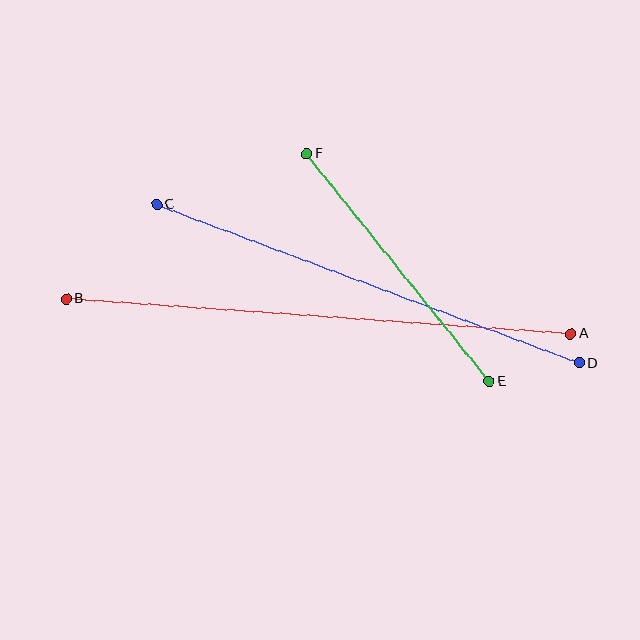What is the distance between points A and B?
The distance is approximately 505 pixels.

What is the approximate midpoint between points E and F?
The midpoint is at approximately (398, 268) pixels.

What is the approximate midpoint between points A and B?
The midpoint is at approximately (318, 316) pixels.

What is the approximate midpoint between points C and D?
The midpoint is at approximately (368, 284) pixels.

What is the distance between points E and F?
The distance is approximately 292 pixels.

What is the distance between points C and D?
The distance is approximately 451 pixels.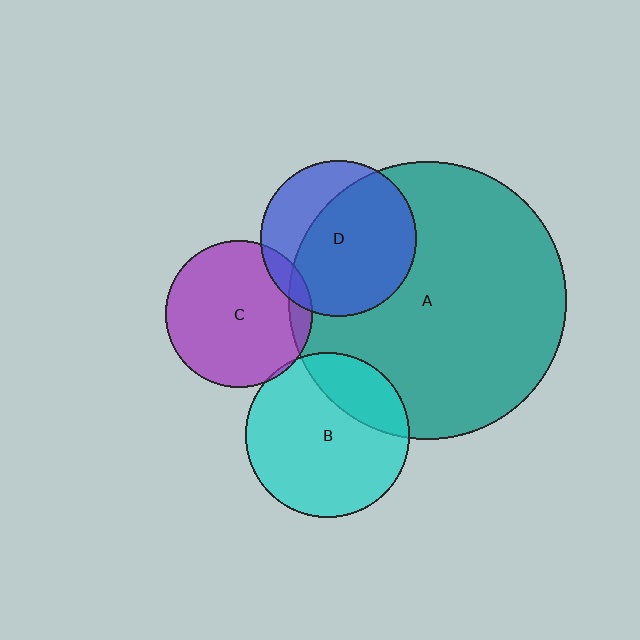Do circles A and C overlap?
Yes.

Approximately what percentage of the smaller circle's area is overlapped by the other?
Approximately 10%.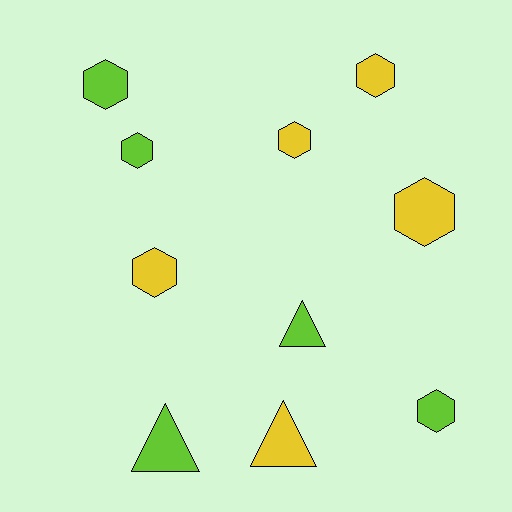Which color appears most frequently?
Yellow, with 5 objects.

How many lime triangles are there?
There are 2 lime triangles.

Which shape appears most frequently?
Hexagon, with 7 objects.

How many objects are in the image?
There are 10 objects.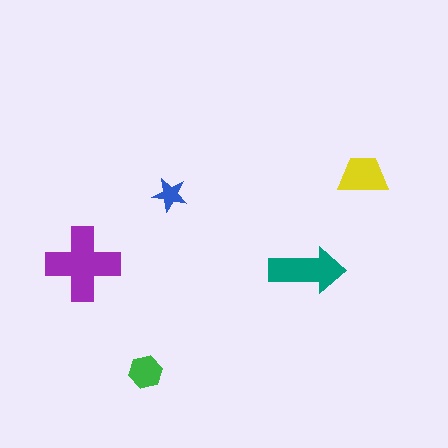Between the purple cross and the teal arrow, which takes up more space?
The purple cross.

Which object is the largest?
The purple cross.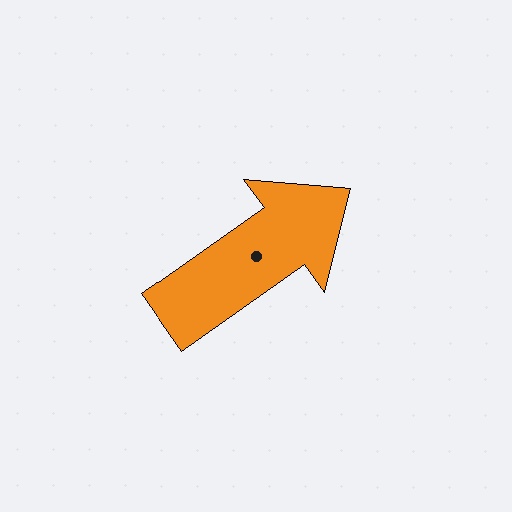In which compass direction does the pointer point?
Northeast.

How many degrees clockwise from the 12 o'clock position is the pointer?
Approximately 55 degrees.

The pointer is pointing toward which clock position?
Roughly 2 o'clock.